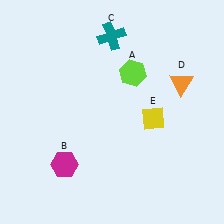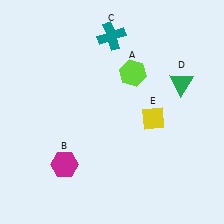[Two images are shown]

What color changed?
The triangle (D) changed from orange in Image 1 to green in Image 2.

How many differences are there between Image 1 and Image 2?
There is 1 difference between the two images.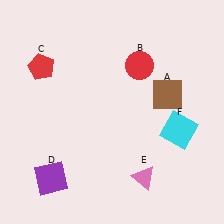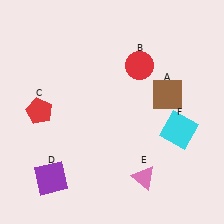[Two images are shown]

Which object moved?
The red pentagon (C) moved down.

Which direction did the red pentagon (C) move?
The red pentagon (C) moved down.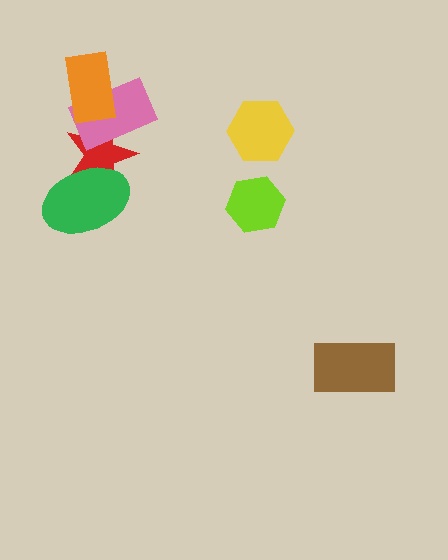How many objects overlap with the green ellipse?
1 object overlaps with the green ellipse.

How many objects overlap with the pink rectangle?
2 objects overlap with the pink rectangle.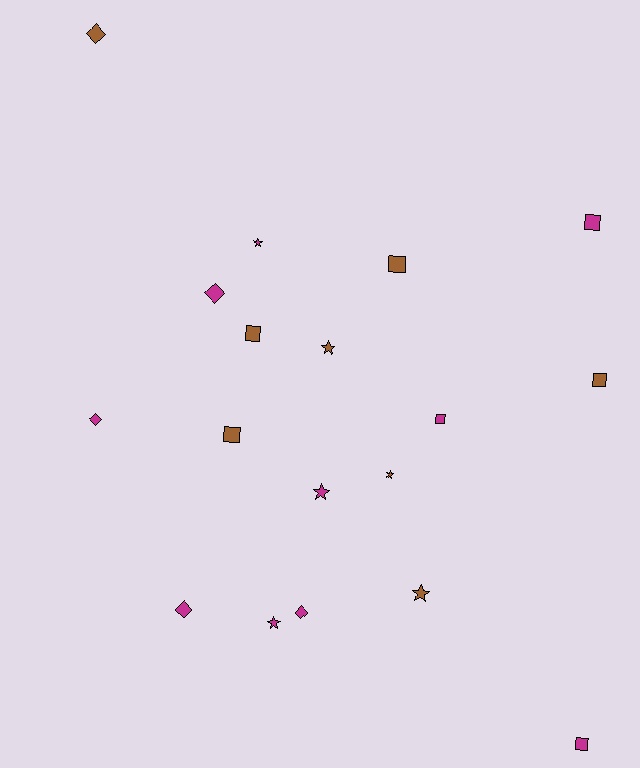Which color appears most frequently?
Magenta, with 10 objects.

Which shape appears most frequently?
Square, with 7 objects.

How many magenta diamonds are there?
There are 4 magenta diamonds.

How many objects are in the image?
There are 18 objects.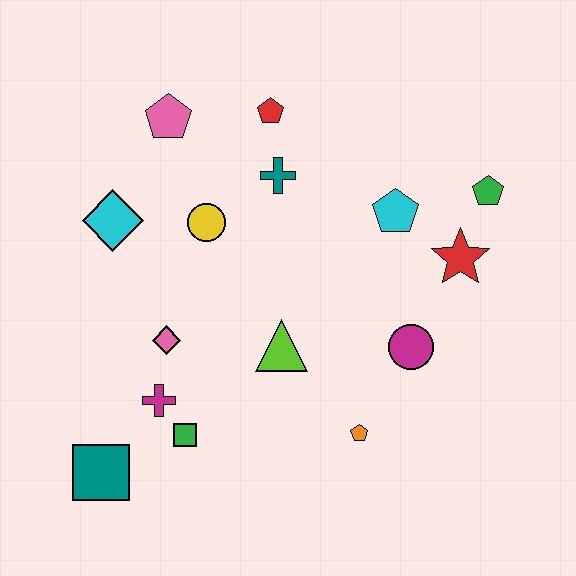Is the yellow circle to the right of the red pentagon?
No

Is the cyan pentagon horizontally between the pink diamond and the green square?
No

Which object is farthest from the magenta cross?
The green pentagon is farthest from the magenta cross.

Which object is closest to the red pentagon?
The teal cross is closest to the red pentagon.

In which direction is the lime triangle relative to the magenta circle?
The lime triangle is to the left of the magenta circle.